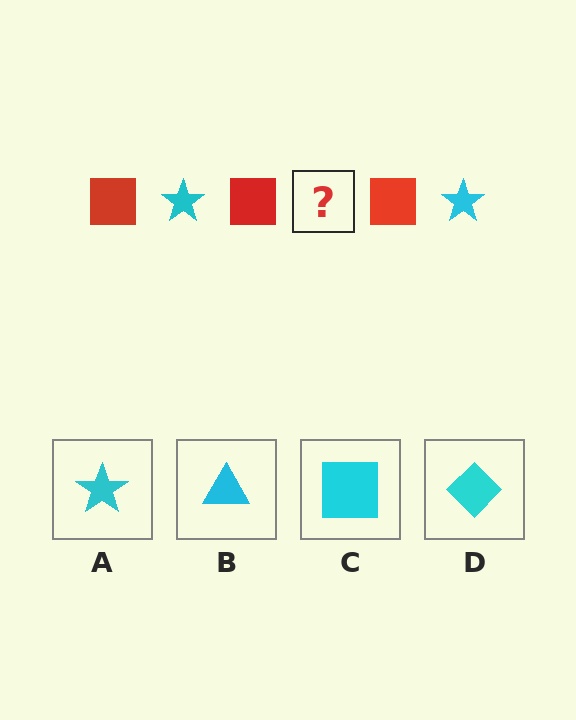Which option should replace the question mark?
Option A.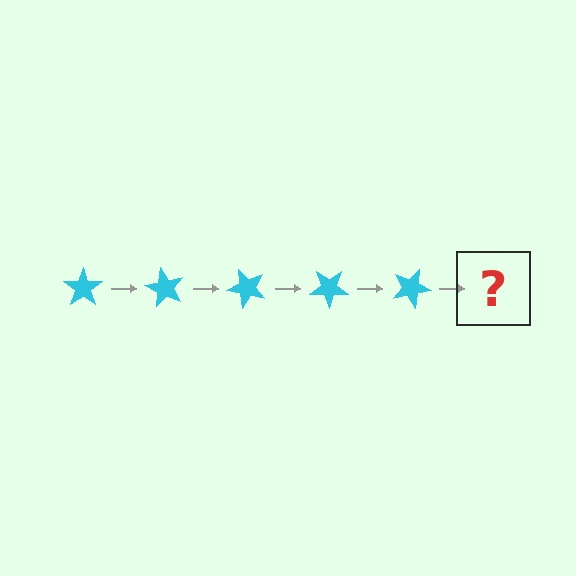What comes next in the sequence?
The next element should be a cyan star rotated 300 degrees.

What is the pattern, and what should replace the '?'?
The pattern is that the star rotates 60 degrees each step. The '?' should be a cyan star rotated 300 degrees.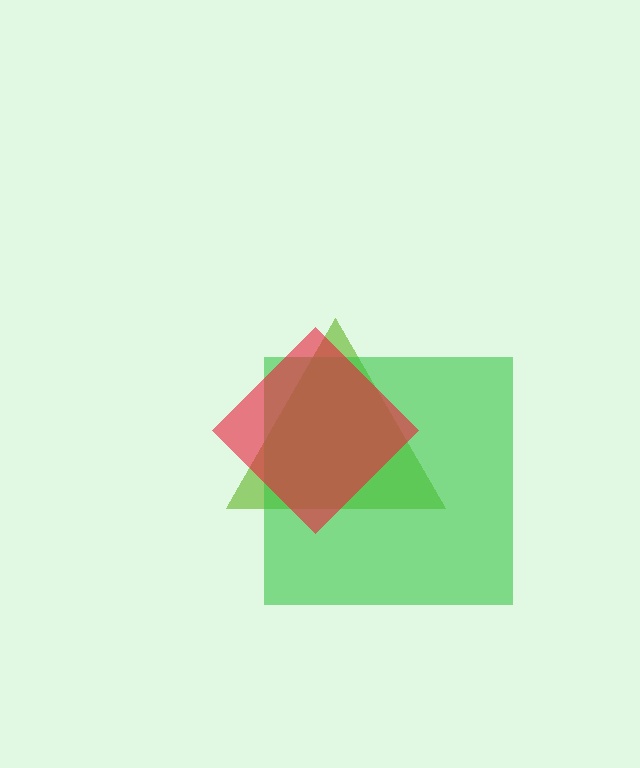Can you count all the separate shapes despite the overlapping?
Yes, there are 3 separate shapes.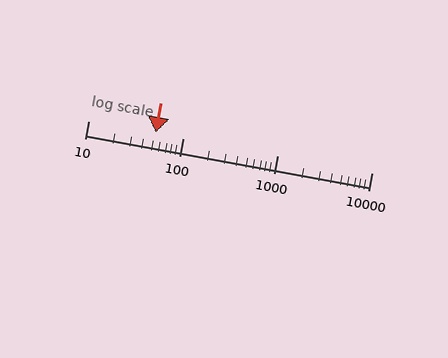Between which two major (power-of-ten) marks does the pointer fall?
The pointer is between 10 and 100.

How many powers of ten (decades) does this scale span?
The scale spans 3 decades, from 10 to 10000.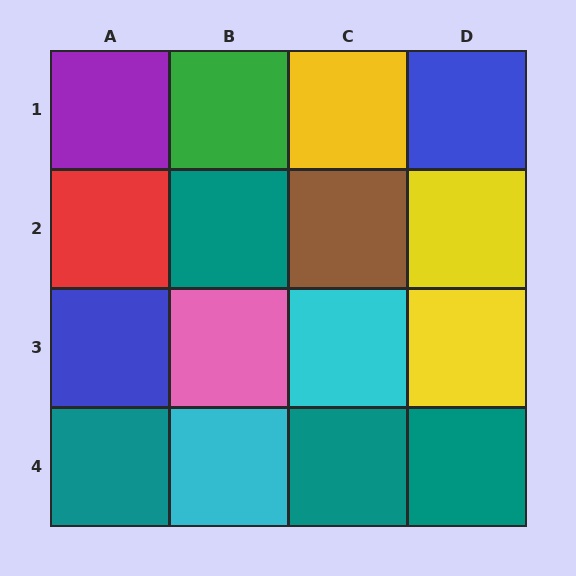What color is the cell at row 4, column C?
Teal.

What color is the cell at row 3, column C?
Cyan.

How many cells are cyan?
2 cells are cyan.